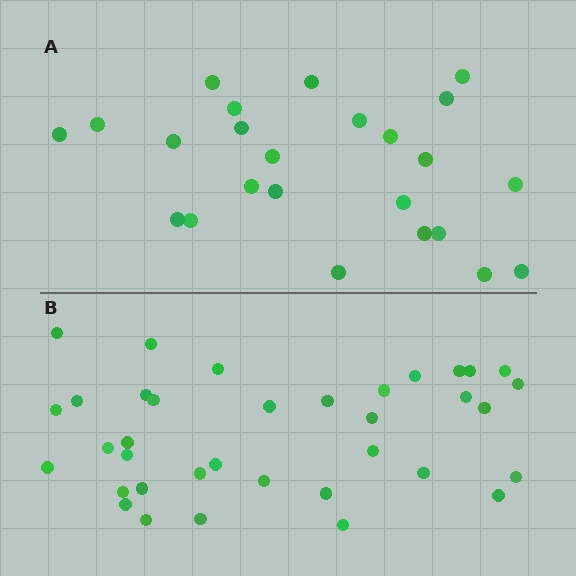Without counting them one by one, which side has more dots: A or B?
Region B (the bottom region) has more dots.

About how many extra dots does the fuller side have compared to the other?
Region B has roughly 12 or so more dots than region A.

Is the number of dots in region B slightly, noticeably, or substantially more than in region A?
Region B has substantially more. The ratio is roughly 1.5 to 1.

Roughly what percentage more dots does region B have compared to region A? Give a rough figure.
About 50% more.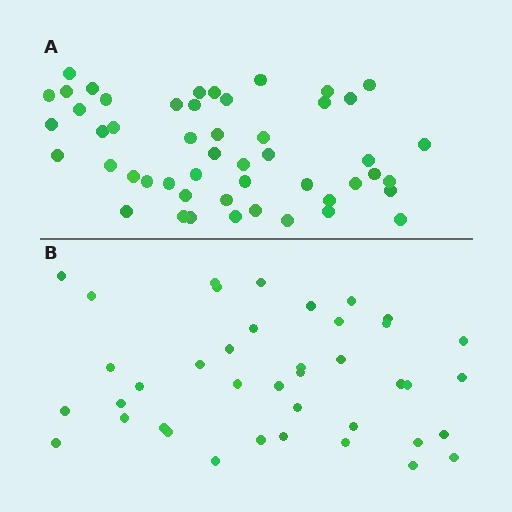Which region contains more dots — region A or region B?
Region A (the top region) has more dots.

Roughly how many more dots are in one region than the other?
Region A has roughly 10 or so more dots than region B.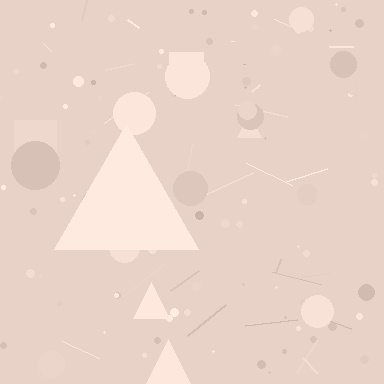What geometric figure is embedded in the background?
A triangle is embedded in the background.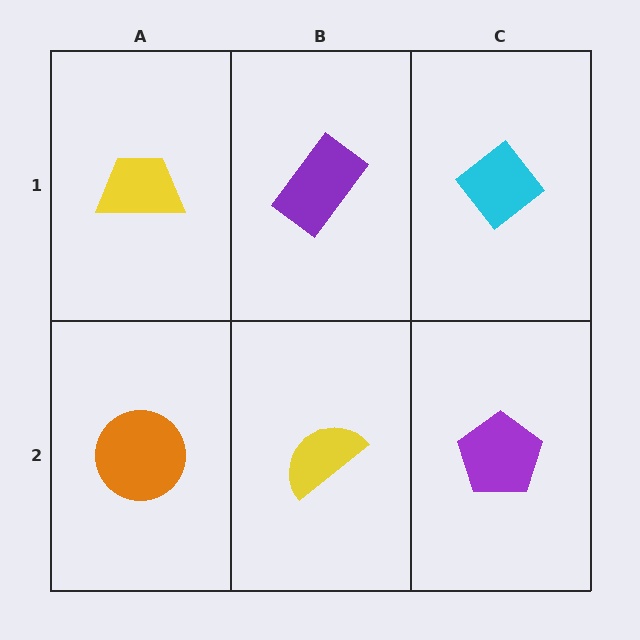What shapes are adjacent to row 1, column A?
An orange circle (row 2, column A), a purple rectangle (row 1, column B).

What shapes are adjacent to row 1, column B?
A yellow semicircle (row 2, column B), a yellow trapezoid (row 1, column A), a cyan diamond (row 1, column C).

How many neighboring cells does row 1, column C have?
2.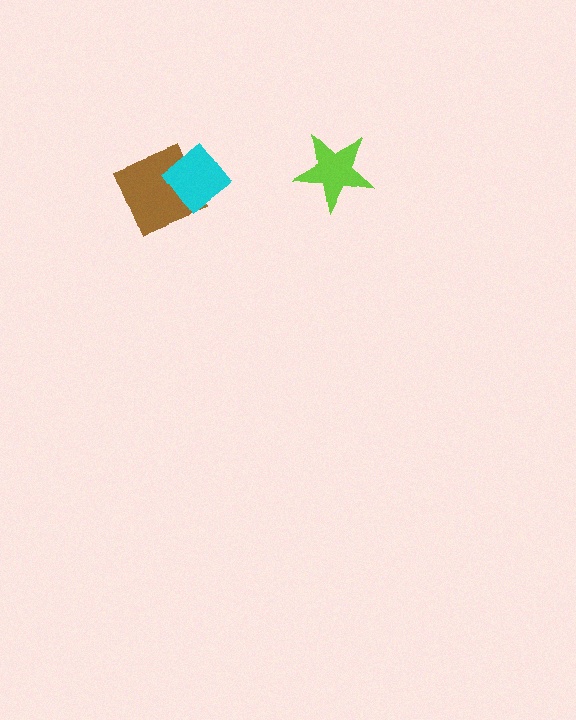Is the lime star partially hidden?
No, no other shape covers it.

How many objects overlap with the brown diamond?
1 object overlaps with the brown diamond.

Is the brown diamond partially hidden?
Yes, it is partially covered by another shape.